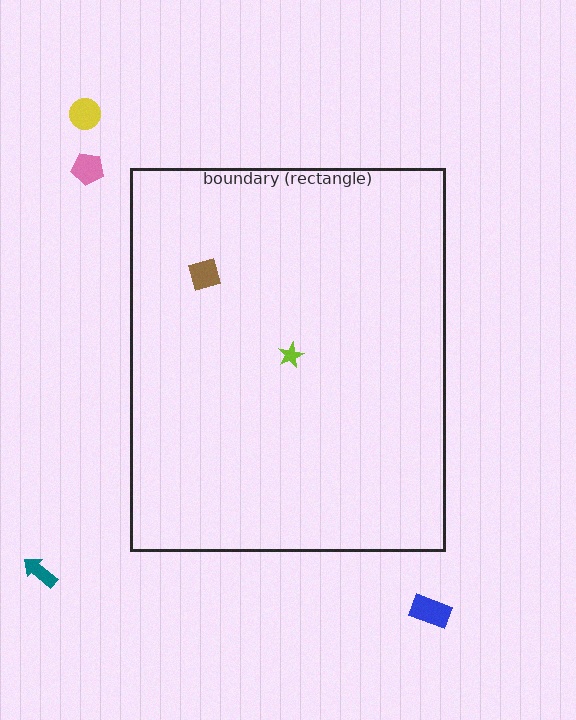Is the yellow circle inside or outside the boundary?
Outside.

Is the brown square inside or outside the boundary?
Inside.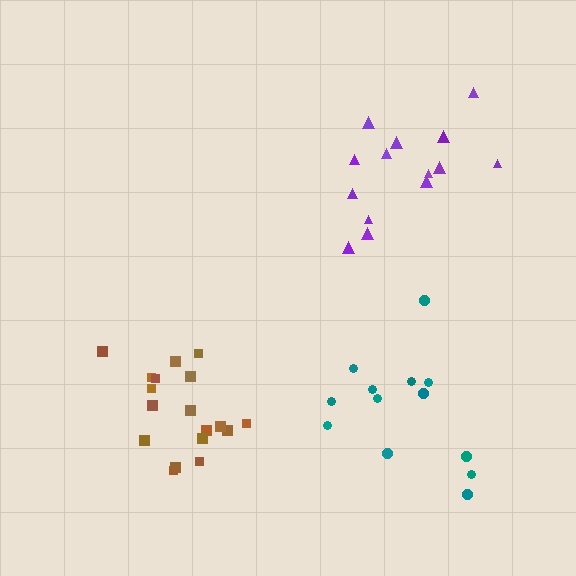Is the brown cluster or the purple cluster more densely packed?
Brown.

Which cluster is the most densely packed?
Brown.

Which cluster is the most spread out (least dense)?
Purple.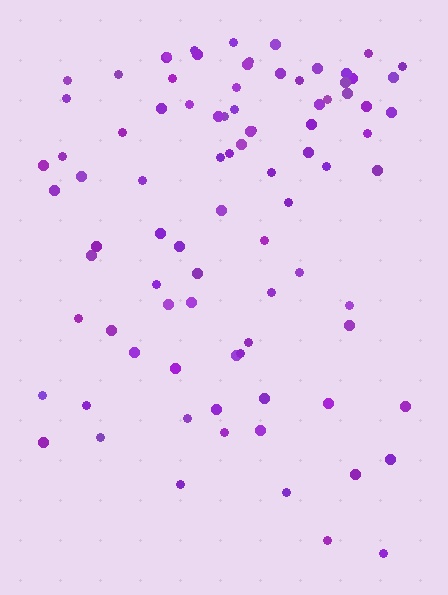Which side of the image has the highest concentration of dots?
The top.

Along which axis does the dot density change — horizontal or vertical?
Vertical.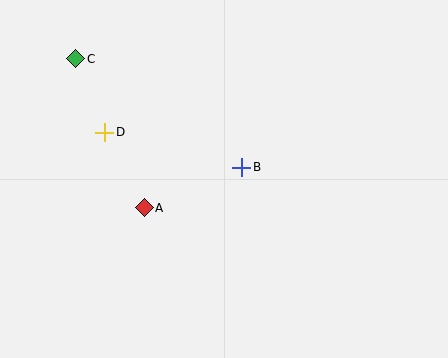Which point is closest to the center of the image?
Point B at (242, 167) is closest to the center.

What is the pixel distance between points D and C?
The distance between D and C is 79 pixels.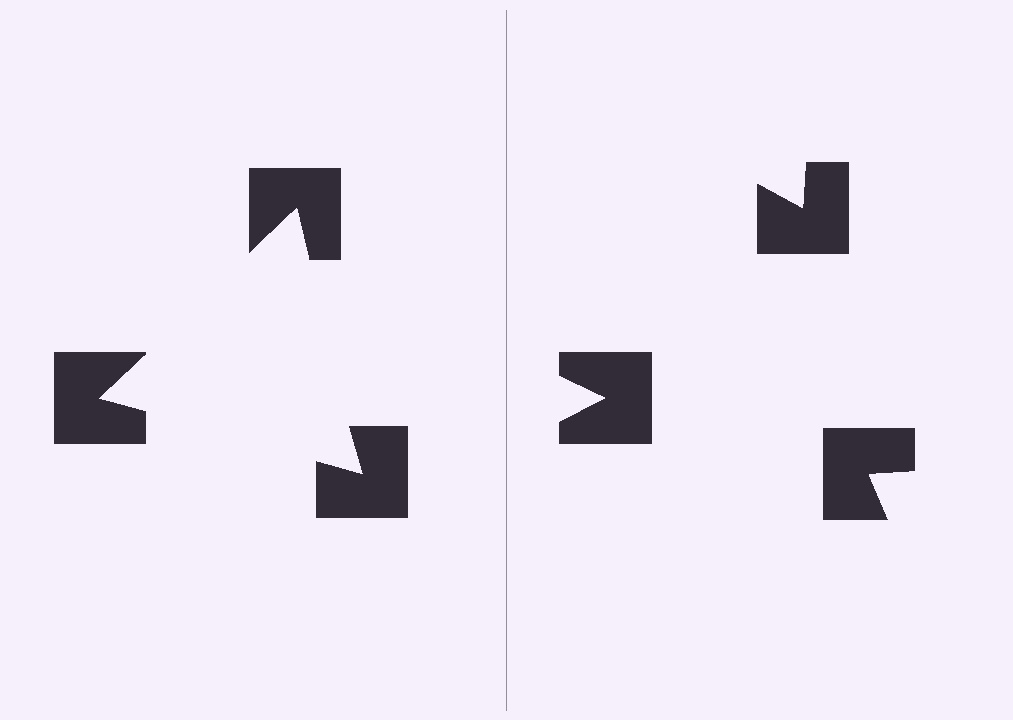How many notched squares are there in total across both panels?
6 — 3 on each side.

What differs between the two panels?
The notched squares are positioned identically on both sides; only the wedge orientations differ. On the left they align to a triangle; on the right they are misaligned.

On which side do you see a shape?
An illusory triangle appears on the left side. On the right side the wedge cuts are rotated, so no coherent shape forms.